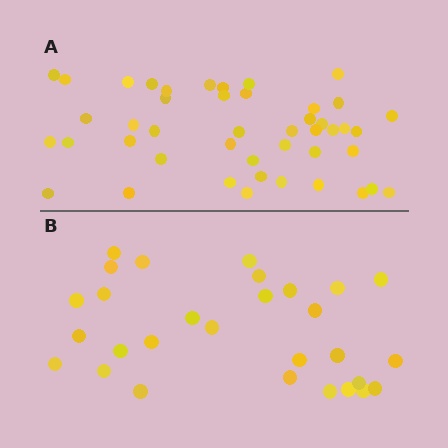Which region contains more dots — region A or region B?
Region A (the top region) has more dots.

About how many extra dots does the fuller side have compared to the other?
Region A has approximately 15 more dots than region B.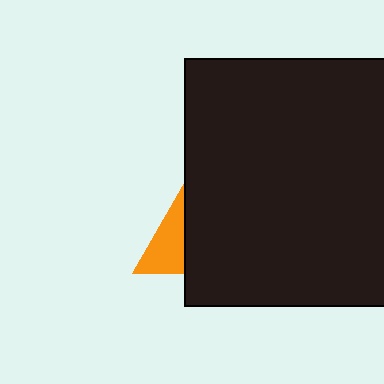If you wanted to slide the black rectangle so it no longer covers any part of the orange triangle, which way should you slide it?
Slide it right — that is the most direct way to separate the two shapes.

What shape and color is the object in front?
The object in front is a black rectangle.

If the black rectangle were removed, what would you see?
You would see the complete orange triangle.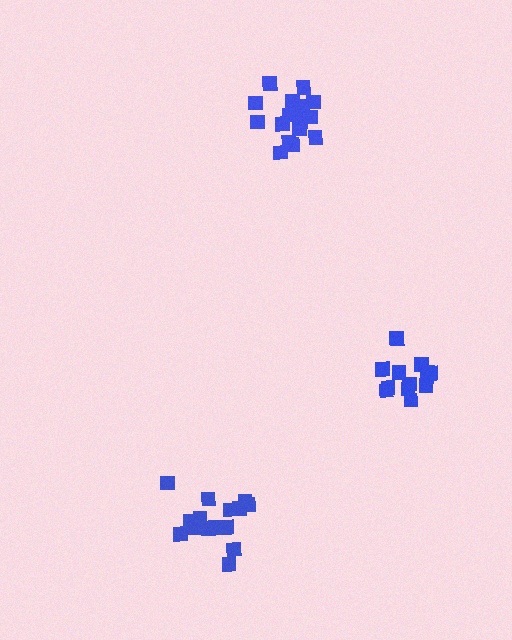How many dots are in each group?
Group 1: 16 dots, Group 2: 16 dots, Group 3: 13 dots (45 total).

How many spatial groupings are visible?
There are 3 spatial groupings.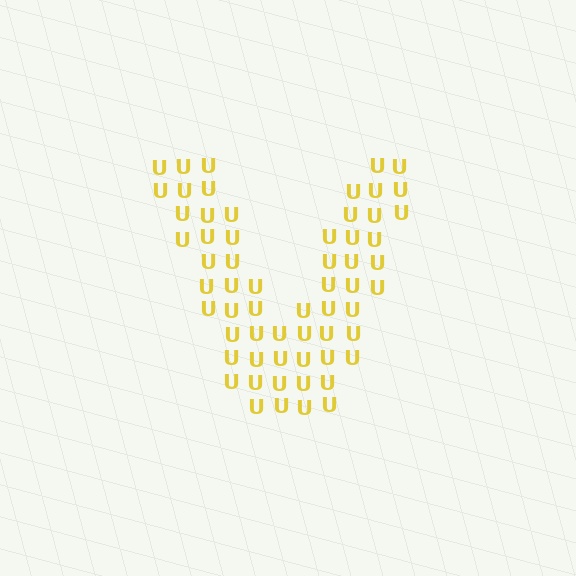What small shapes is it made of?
It is made of small letter U's.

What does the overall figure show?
The overall figure shows the letter V.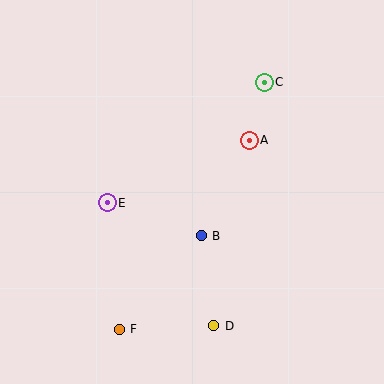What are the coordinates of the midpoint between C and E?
The midpoint between C and E is at (186, 143).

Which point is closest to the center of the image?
Point B at (201, 236) is closest to the center.